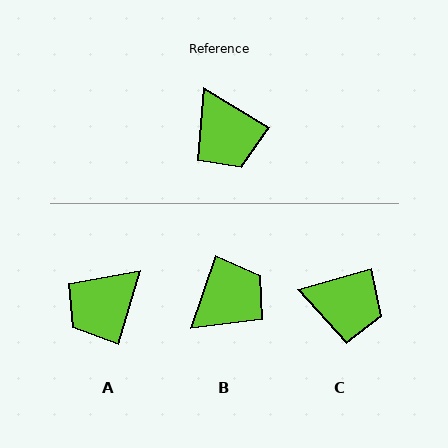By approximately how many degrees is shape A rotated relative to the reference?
Approximately 76 degrees clockwise.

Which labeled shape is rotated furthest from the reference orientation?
B, about 101 degrees away.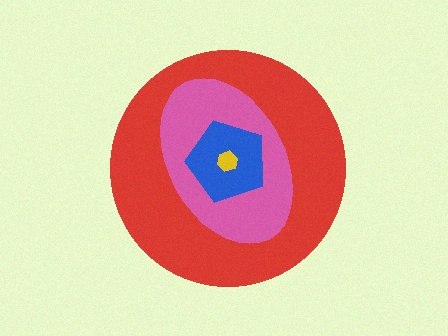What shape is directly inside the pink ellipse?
The blue pentagon.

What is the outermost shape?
The red circle.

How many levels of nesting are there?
4.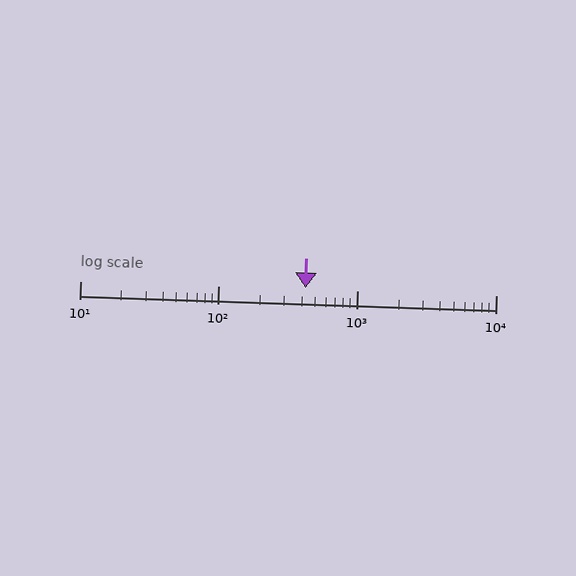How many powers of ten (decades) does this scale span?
The scale spans 3 decades, from 10 to 10000.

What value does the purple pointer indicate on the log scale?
The pointer indicates approximately 420.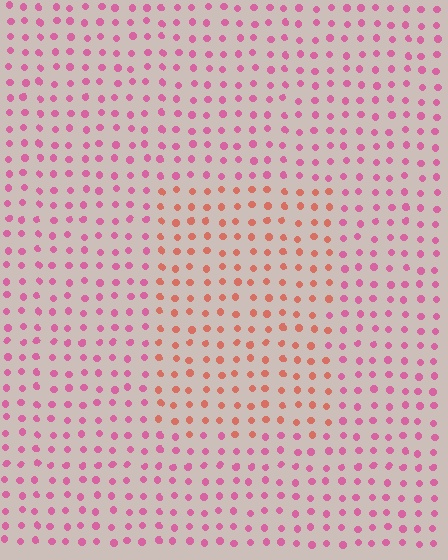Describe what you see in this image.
The image is filled with small pink elements in a uniform arrangement. A rectangle-shaped region is visible where the elements are tinted to a slightly different hue, forming a subtle color boundary.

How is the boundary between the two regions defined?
The boundary is defined purely by a slight shift in hue (about 39 degrees). Spacing, size, and orientation are identical on both sides.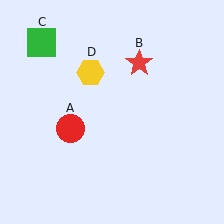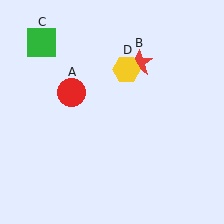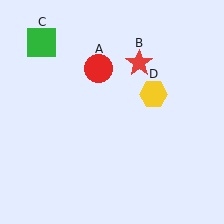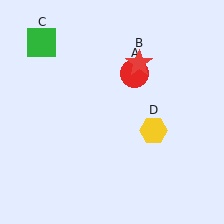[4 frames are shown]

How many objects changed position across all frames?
2 objects changed position: red circle (object A), yellow hexagon (object D).